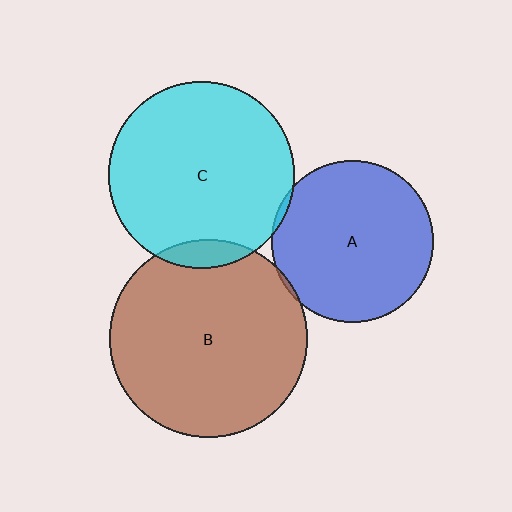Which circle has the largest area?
Circle B (brown).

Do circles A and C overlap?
Yes.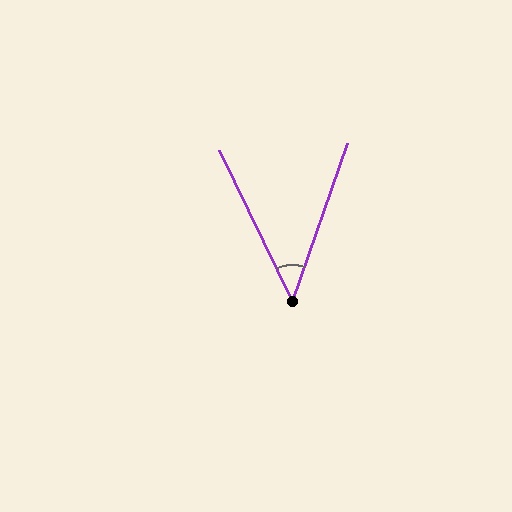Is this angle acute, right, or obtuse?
It is acute.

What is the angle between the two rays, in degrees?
Approximately 45 degrees.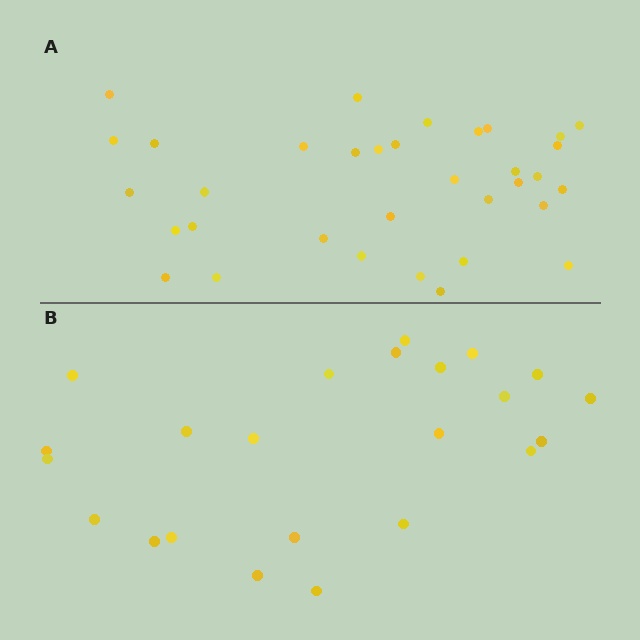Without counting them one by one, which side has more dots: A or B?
Region A (the top region) has more dots.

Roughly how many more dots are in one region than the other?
Region A has roughly 12 or so more dots than region B.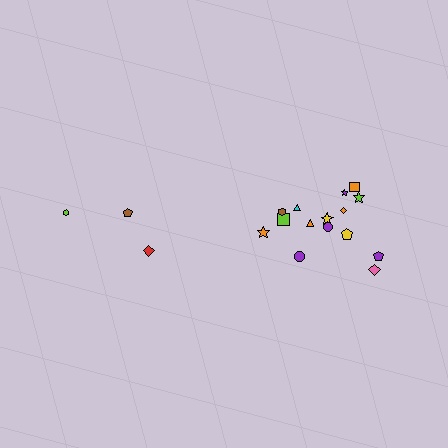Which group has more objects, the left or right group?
The right group.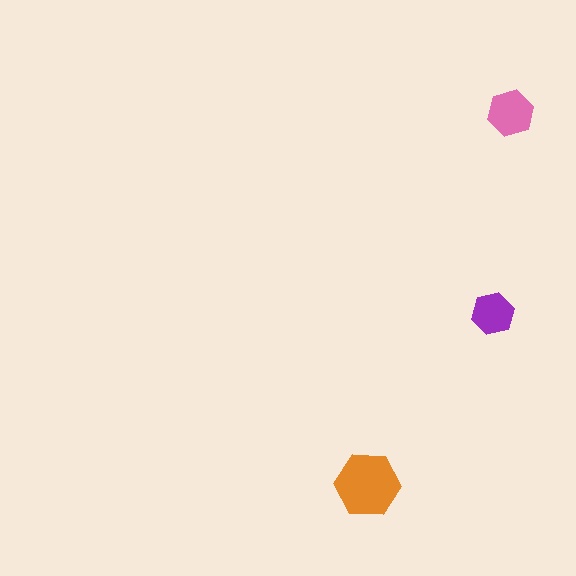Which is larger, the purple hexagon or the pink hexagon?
The pink one.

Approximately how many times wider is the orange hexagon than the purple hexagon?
About 1.5 times wider.